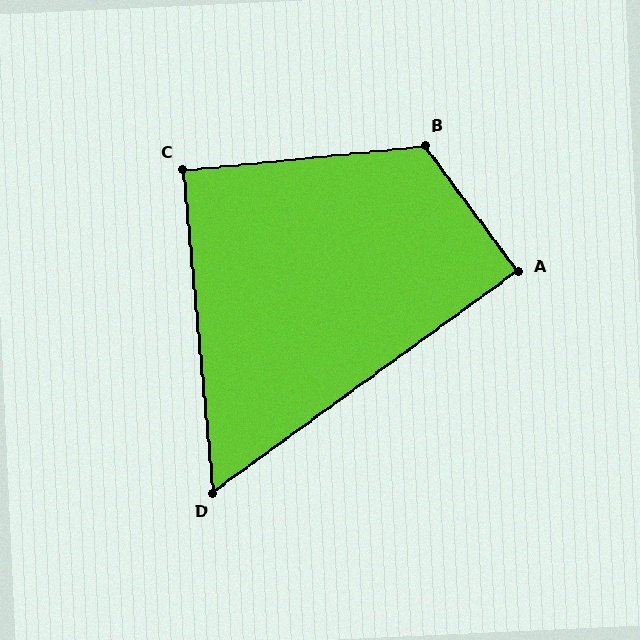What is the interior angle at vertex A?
Approximately 90 degrees (approximately right).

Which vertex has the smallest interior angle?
D, at approximately 59 degrees.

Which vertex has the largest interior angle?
B, at approximately 121 degrees.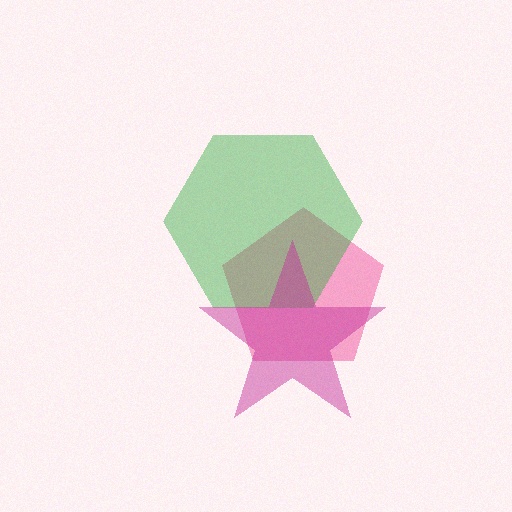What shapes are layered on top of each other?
The layered shapes are: a pink pentagon, a green hexagon, a magenta star.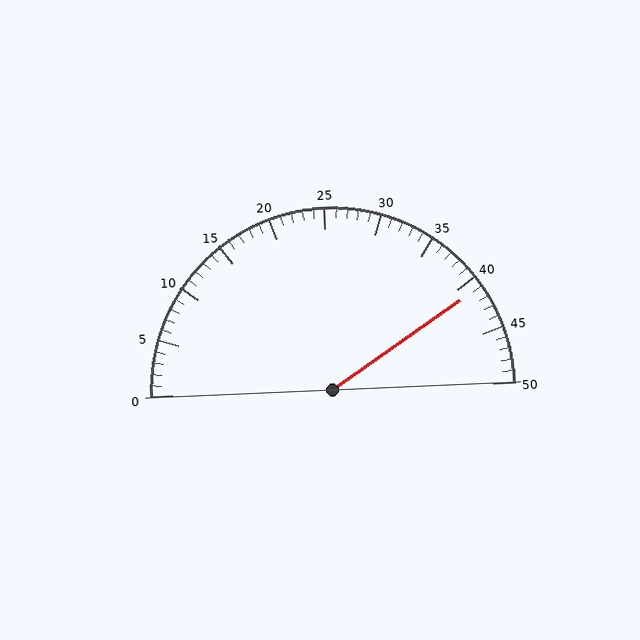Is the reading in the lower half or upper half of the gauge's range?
The reading is in the upper half of the range (0 to 50).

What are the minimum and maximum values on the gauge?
The gauge ranges from 0 to 50.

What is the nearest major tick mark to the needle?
The nearest major tick mark is 40.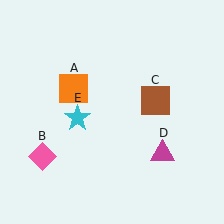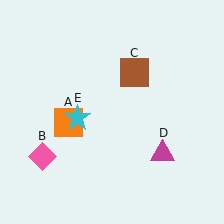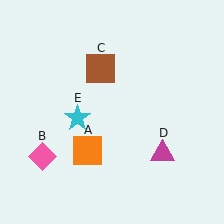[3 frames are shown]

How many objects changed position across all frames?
2 objects changed position: orange square (object A), brown square (object C).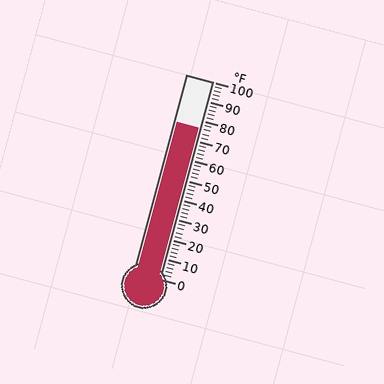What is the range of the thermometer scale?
The thermometer scale ranges from 0°F to 100°F.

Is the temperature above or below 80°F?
The temperature is below 80°F.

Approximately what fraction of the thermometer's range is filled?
The thermometer is filled to approximately 75% of its range.